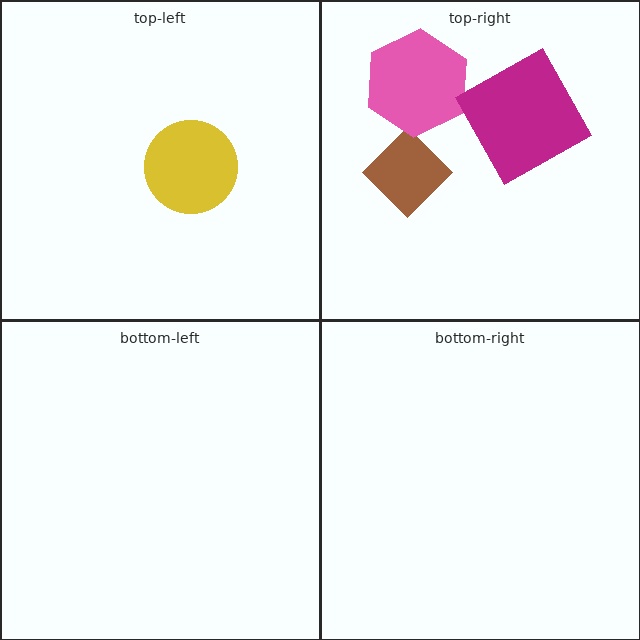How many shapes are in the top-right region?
3.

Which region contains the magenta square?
The top-right region.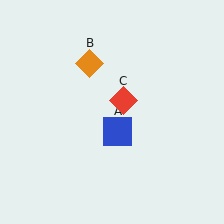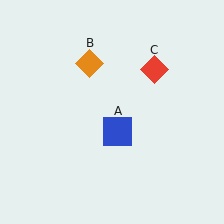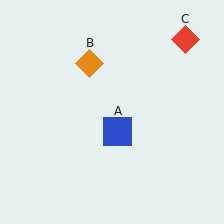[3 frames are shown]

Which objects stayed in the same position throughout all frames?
Blue square (object A) and orange diamond (object B) remained stationary.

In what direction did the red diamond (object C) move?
The red diamond (object C) moved up and to the right.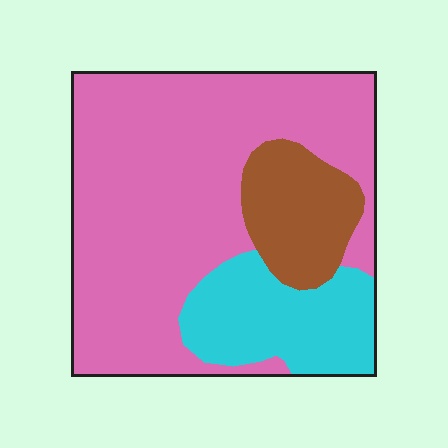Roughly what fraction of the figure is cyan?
Cyan takes up between a sixth and a third of the figure.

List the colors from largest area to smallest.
From largest to smallest: pink, cyan, brown.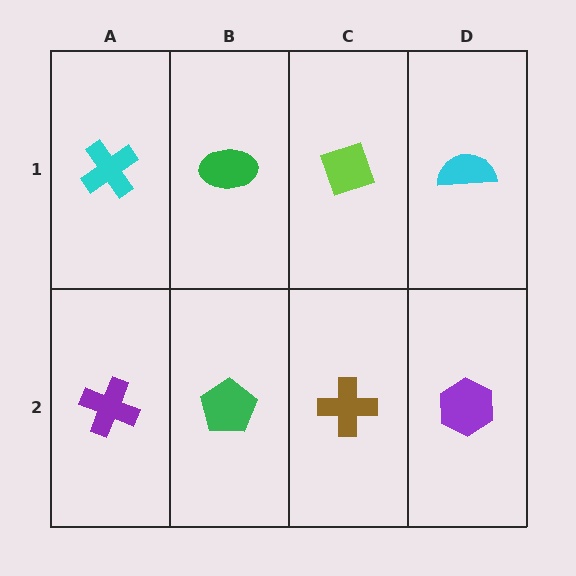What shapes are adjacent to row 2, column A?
A cyan cross (row 1, column A), a green pentagon (row 2, column B).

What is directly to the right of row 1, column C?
A cyan semicircle.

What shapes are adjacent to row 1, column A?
A purple cross (row 2, column A), a green ellipse (row 1, column B).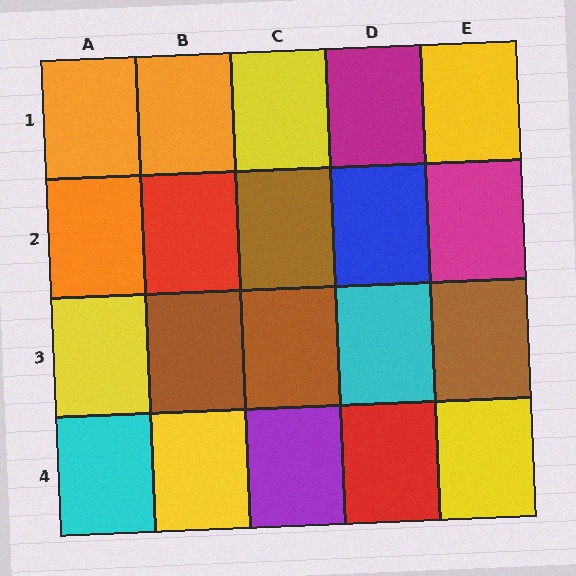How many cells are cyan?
2 cells are cyan.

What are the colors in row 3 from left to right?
Yellow, brown, brown, cyan, brown.